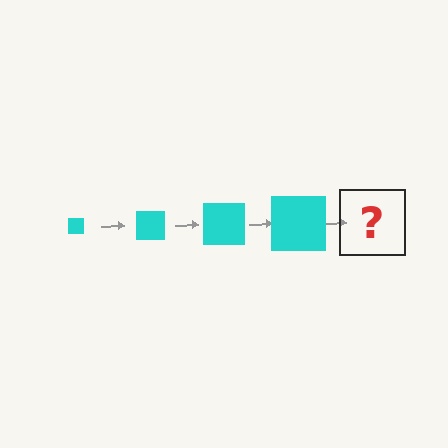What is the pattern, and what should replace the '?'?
The pattern is that the square gets progressively larger each step. The '?' should be a cyan square, larger than the previous one.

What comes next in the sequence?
The next element should be a cyan square, larger than the previous one.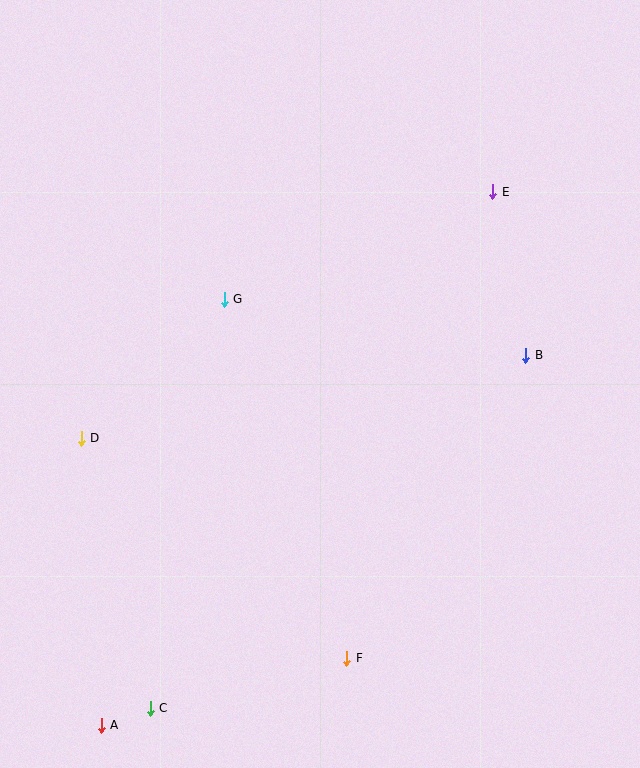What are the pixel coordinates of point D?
Point D is at (81, 438).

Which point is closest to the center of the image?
Point G at (224, 299) is closest to the center.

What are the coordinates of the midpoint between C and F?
The midpoint between C and F is at (249, 683).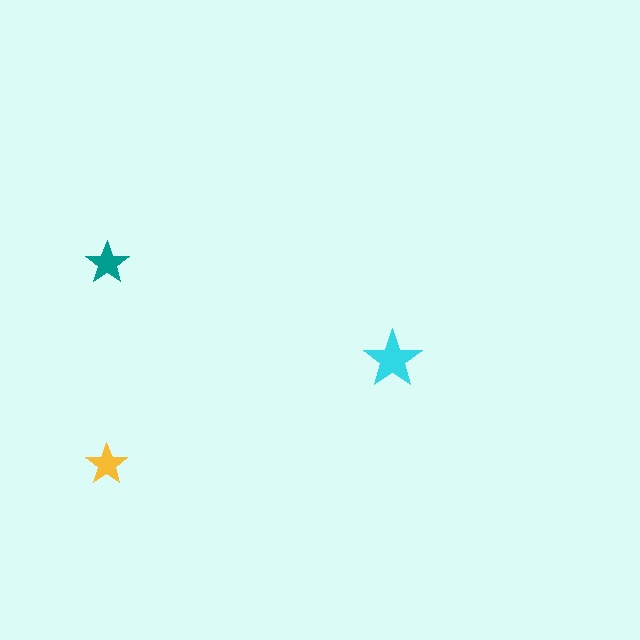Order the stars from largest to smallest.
the cyan one, the teal one, the yellow one.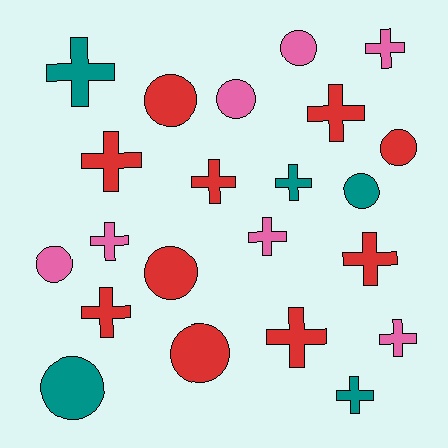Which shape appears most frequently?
Cross, with 13 objects.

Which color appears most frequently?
Red, with 10 objects.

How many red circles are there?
There are 4 red circles.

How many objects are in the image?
There are 22 objects.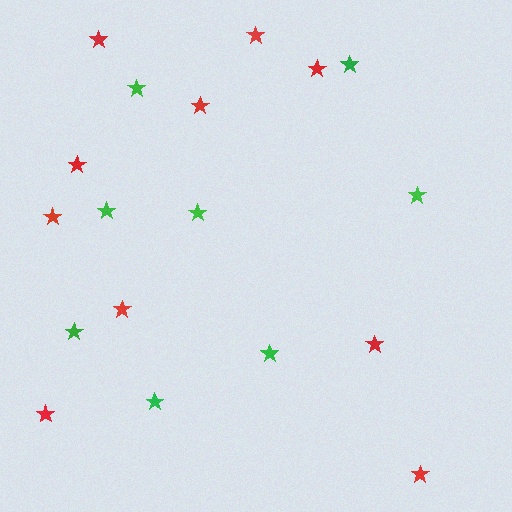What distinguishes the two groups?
There are 2 groups: one group of red stars (10) and one group of green stars (8).